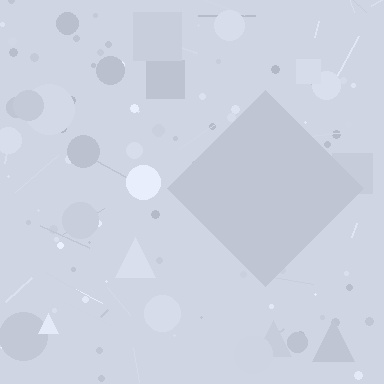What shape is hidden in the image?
A diamond is hidden in the image.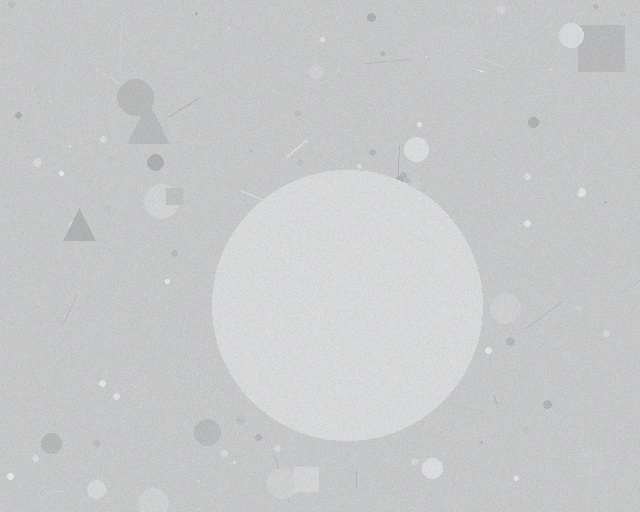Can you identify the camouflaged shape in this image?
The camouflaged shape is a circle.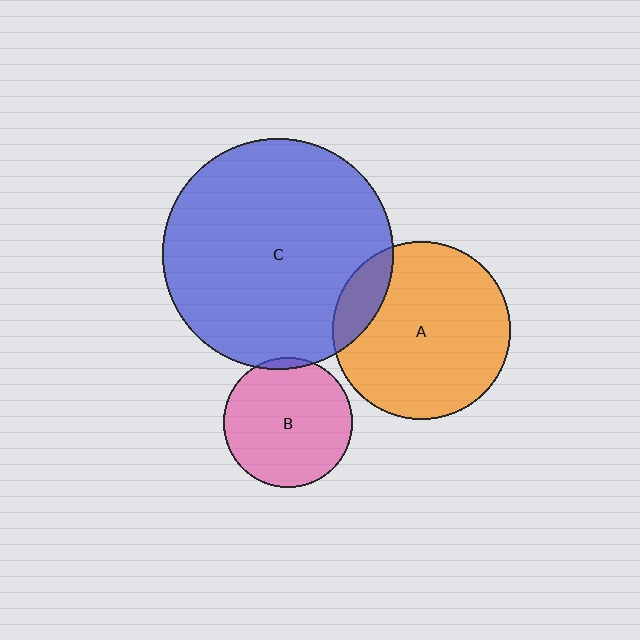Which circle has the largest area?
Circle C (blue).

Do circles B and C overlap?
Yes.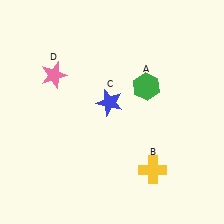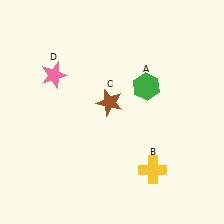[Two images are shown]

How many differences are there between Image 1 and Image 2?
There is 1 difference between the two images.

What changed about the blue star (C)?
In Image 1, C is blue. In Image 2, it changed to brown.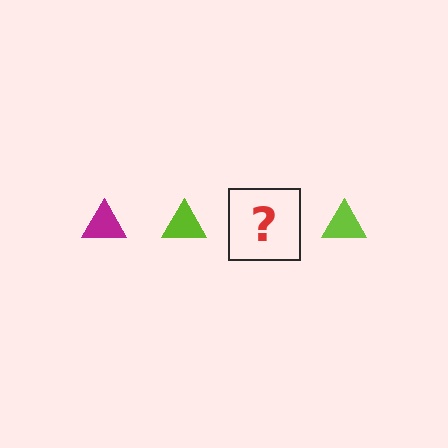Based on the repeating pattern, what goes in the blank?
The blank should be a magenta triangle.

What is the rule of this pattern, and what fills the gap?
The rule is that the pattern cycles through magenta, lime triangles. The gap should be filled with a magenta triangle.